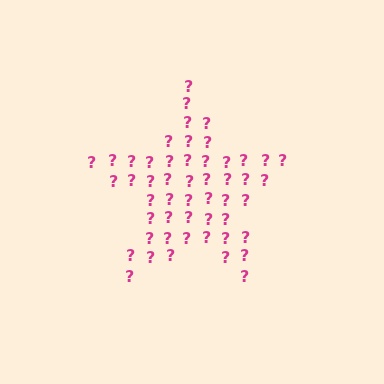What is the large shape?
The large shape is a star.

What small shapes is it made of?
It is made of small question marks.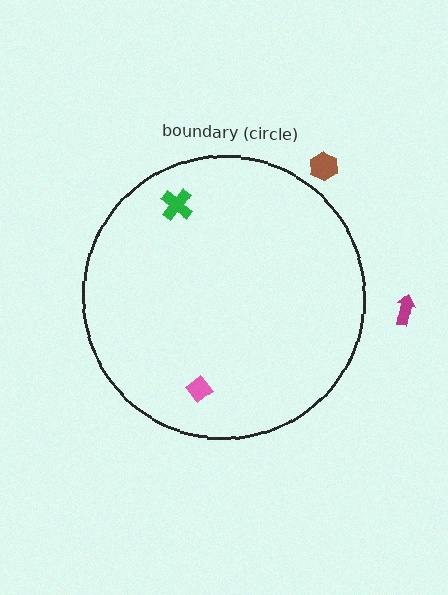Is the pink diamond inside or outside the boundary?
Inside.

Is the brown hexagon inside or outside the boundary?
Outside.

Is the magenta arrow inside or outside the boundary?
Outside.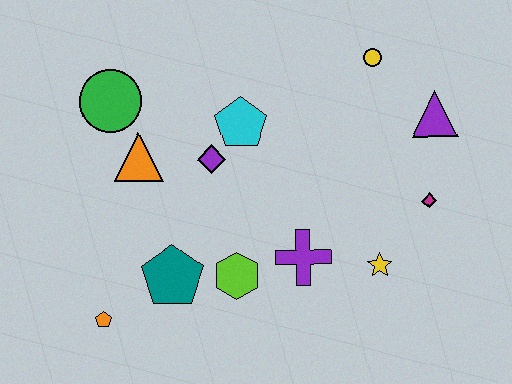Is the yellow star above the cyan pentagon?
No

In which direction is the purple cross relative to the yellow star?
The purple cross is to the left of the yellow star.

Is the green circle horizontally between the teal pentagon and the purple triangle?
No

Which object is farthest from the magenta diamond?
The orange pentagon is farthest from the magenta diamond.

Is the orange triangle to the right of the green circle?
Yes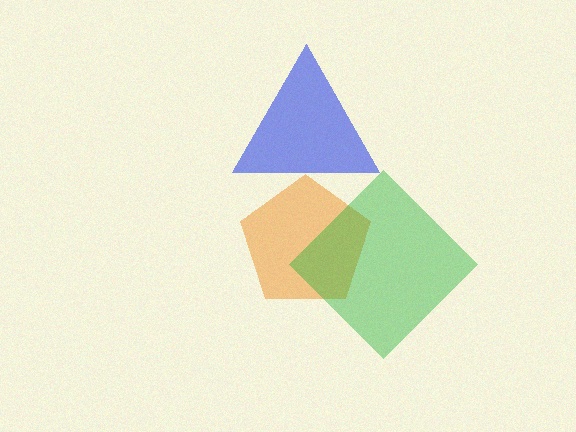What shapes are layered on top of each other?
The layered shapes are: an orange pentagon, a green diamond, a blue triangle.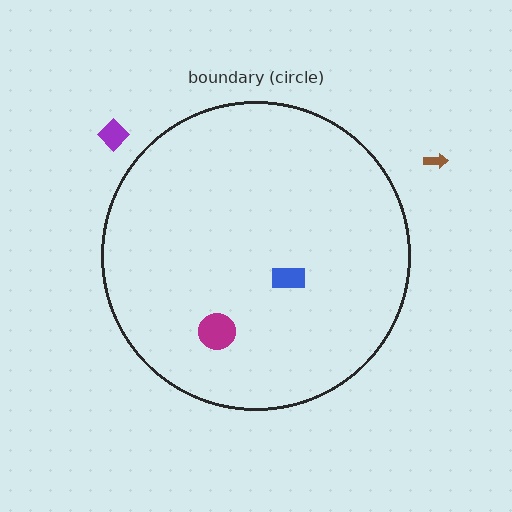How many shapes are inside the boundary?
2 inside, 2 outside.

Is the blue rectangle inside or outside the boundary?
Inside.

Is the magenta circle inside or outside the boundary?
Inside.